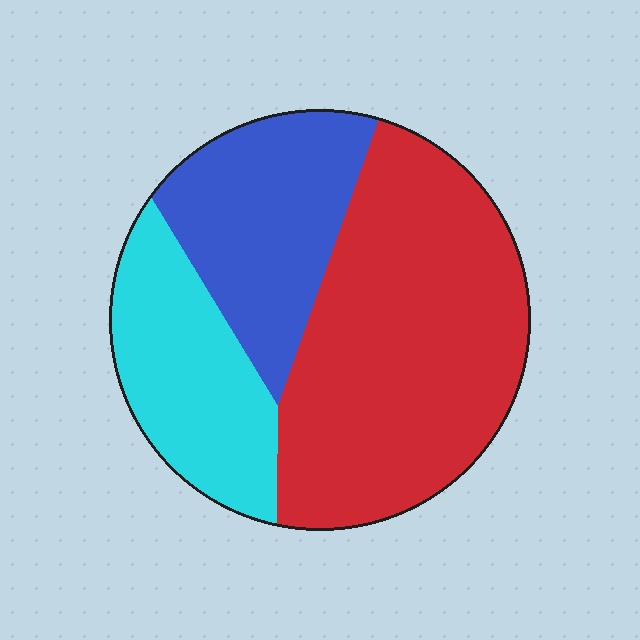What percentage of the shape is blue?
Blue covers about 25% of the shape.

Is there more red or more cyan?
Red.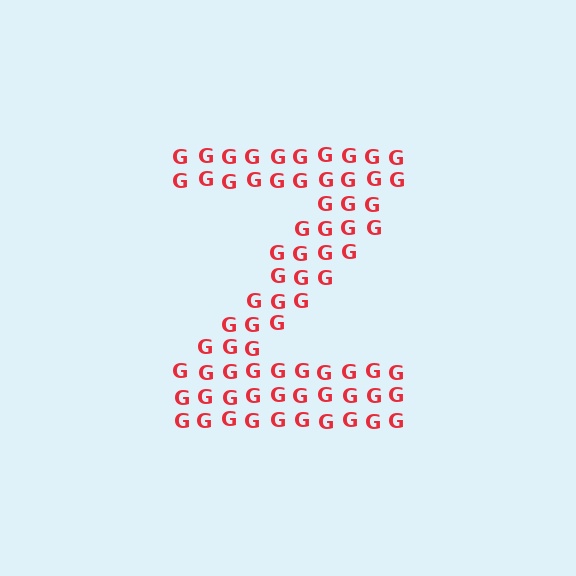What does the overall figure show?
The overall figure shows the letter Z.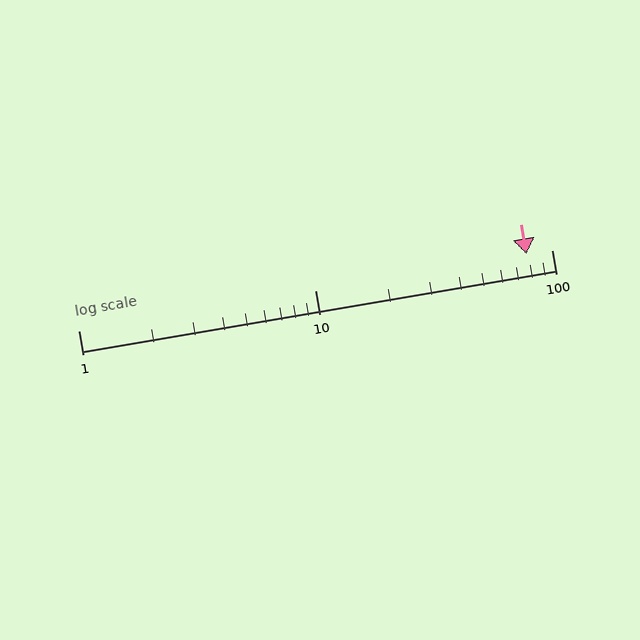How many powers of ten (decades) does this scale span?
The scale spans 2 decades, from 1 to 100.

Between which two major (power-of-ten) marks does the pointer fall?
The pointer is between 10 and 100.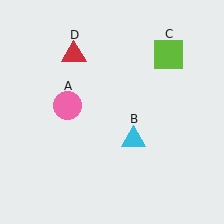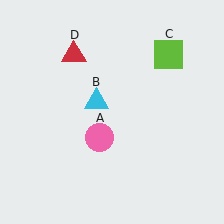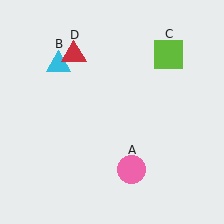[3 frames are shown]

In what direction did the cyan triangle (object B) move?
The cyan triangle (object B) moved up and to the left.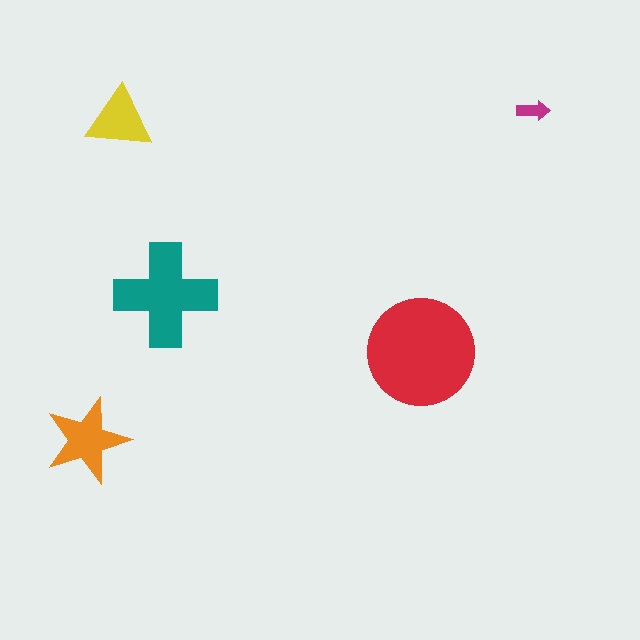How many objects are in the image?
There are 5 objects in the image.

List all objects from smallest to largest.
The magenta arrow, the yellow triangle, the orange star, the teal cross, the red circle.